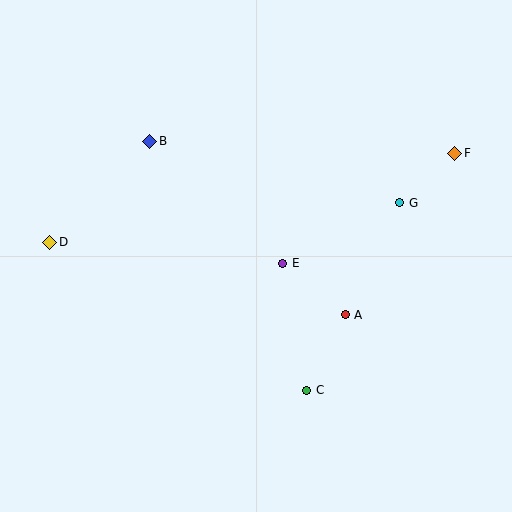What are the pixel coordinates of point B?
Point B is at (150, 141).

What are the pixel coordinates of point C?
Point C is at (307, 390).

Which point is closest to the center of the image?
Point E at (283, 263) is closest to the center.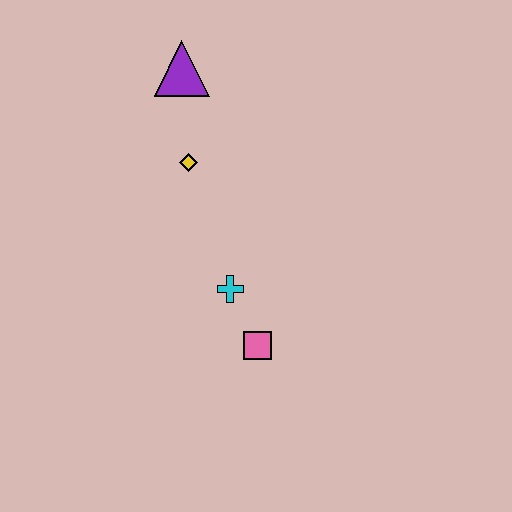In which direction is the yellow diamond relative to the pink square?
The yellow diamond is above the pink square.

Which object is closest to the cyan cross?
The pink square is closest to the cyan cross.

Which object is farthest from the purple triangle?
The pink square is farthest from the purple triangle.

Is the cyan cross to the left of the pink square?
Yes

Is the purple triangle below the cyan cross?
No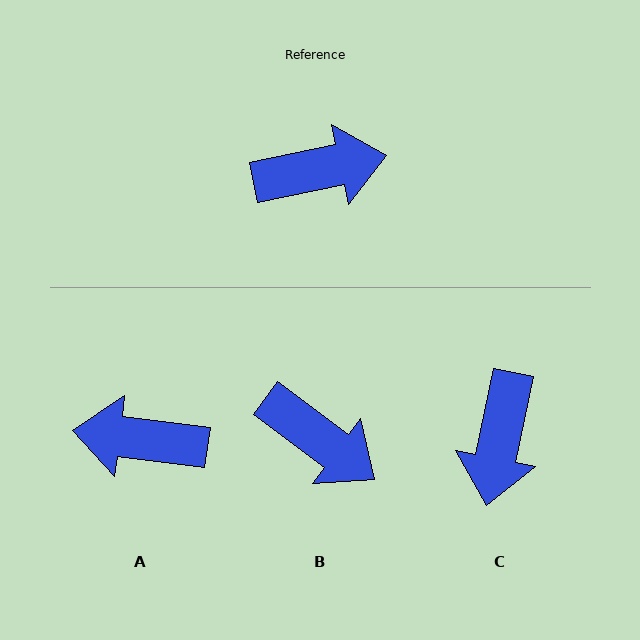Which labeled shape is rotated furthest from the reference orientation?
A, about 162 degrees away.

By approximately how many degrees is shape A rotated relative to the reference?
Approximately 162 degrees counter-clockwise.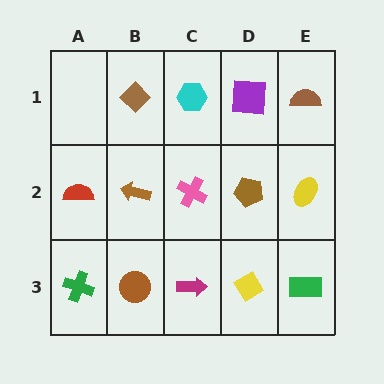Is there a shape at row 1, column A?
No, that cell is empty.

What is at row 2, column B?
A brown arrow.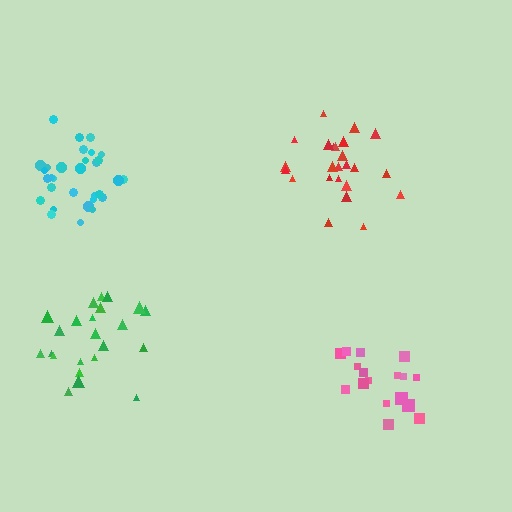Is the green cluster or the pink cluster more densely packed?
Pink.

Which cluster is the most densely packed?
Cyan.